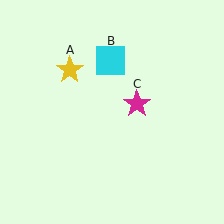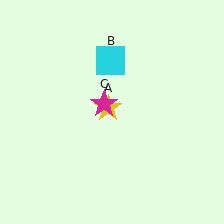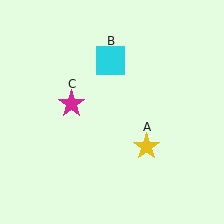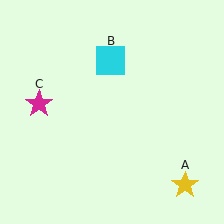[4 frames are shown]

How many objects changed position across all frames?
2 objects changed position: yellow star (object A), magenta star (object C).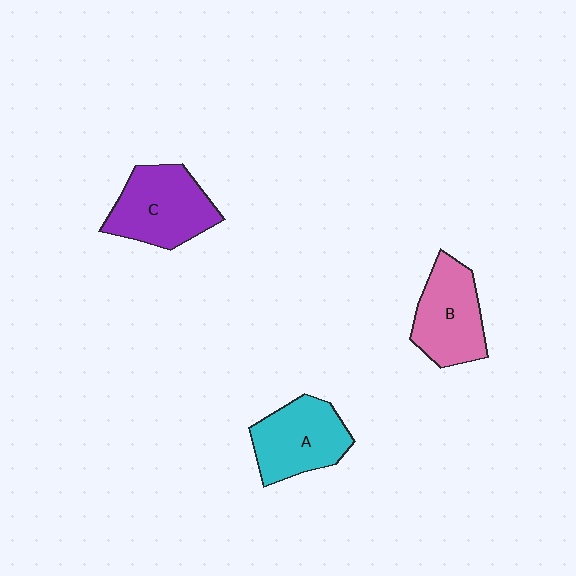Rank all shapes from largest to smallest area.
From largest to smallest: C (purple), A (cyan), B (pink).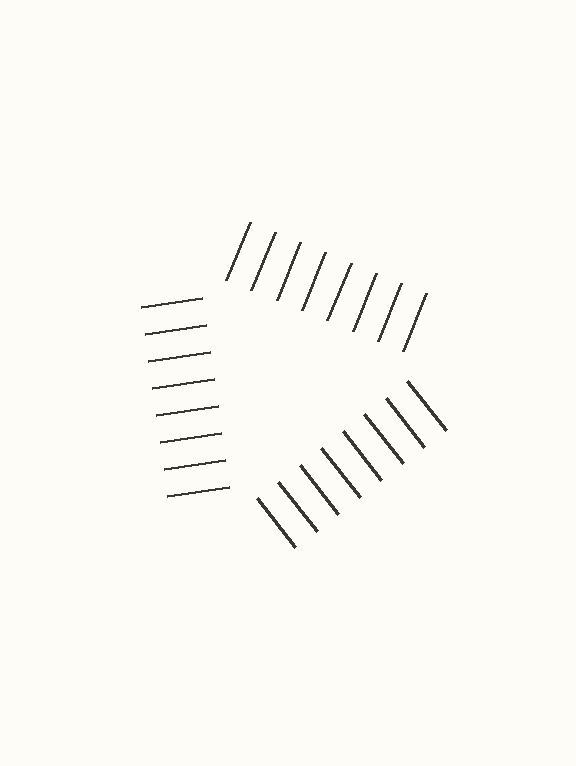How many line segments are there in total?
24 — 8 along each of the 3 edges.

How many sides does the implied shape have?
3 sides — the line-ends trace a triangle.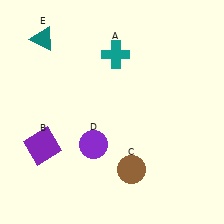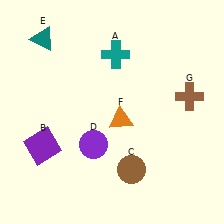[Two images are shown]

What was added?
An orange triangle (F), a brown cross (G) were added in Image 2.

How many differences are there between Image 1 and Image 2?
There are 2 differences between the two images.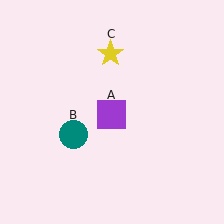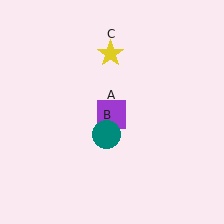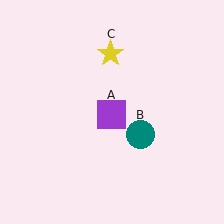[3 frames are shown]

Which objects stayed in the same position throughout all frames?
Purple square (object A) and yellow star (object C) remained stationary.